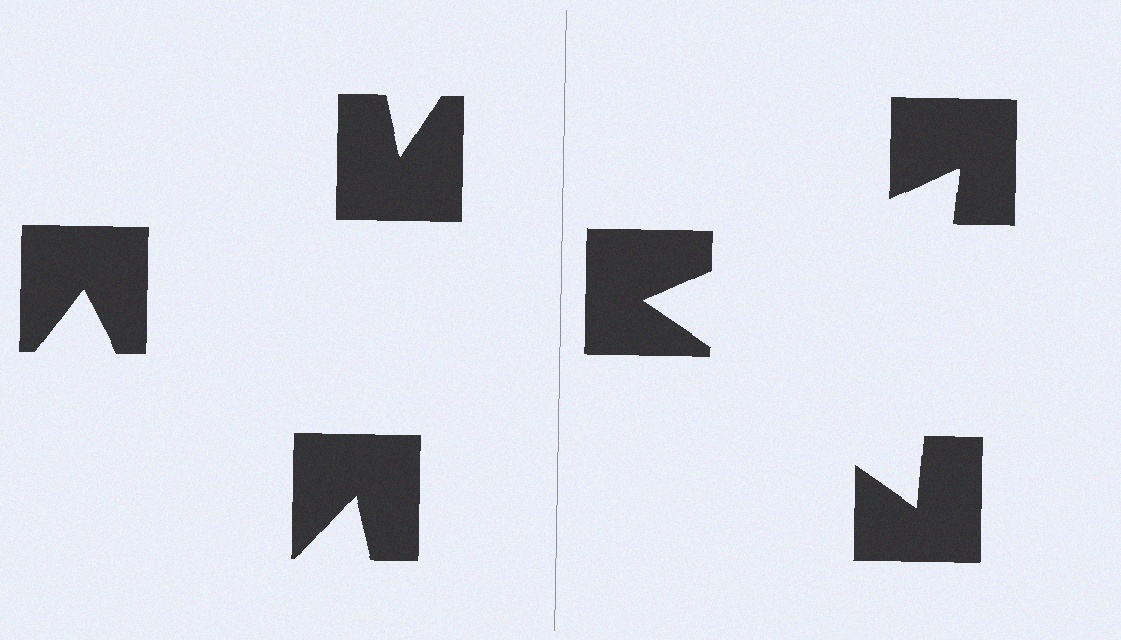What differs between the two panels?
The notched squares are positioned identically on both sides; only the wedge orientations differ. On the right they align to a triangle; on the left they are misaligned.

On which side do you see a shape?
An illusory triangle appears on the right side. On the left side the wedge cuts are rotated, so no coherent shape forms.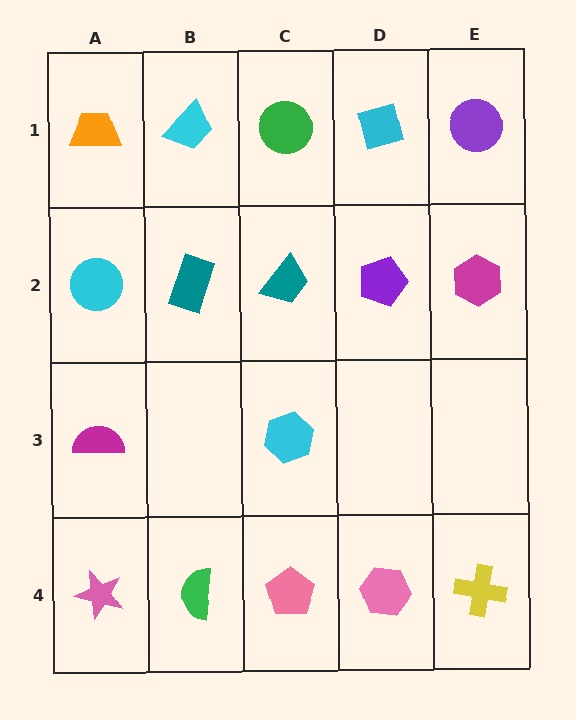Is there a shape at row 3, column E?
No, that cell is empty.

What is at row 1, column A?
An orange trapezoid.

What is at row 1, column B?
A cyan trapezoid.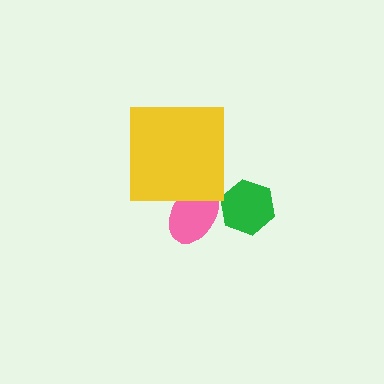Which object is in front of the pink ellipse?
The yellow square is in front of the pink ellipse.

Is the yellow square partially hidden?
No, no other shape covers it.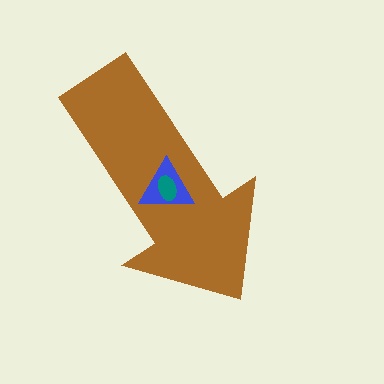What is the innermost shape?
The teal ellipse.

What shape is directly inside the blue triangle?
The teal ellipse.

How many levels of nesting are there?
3.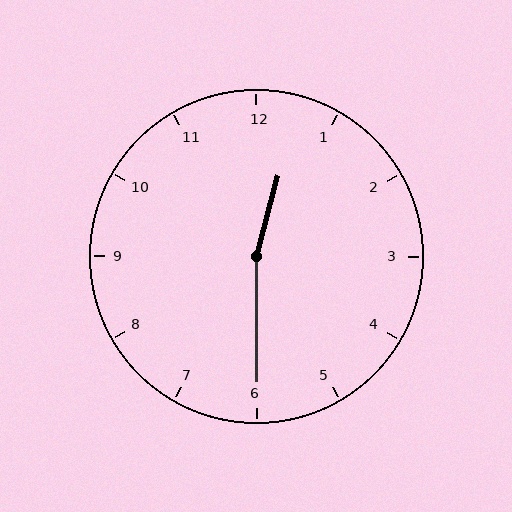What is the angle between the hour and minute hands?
Approximately 165 degrees.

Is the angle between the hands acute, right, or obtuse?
It is obtuse.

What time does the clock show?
12:30.